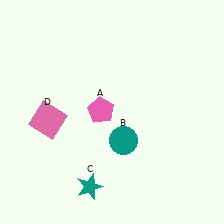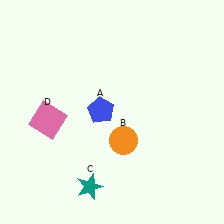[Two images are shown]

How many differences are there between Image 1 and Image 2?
There are 2 differences between the two images.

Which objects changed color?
A changed from pink to blue. B changed from teal to orange.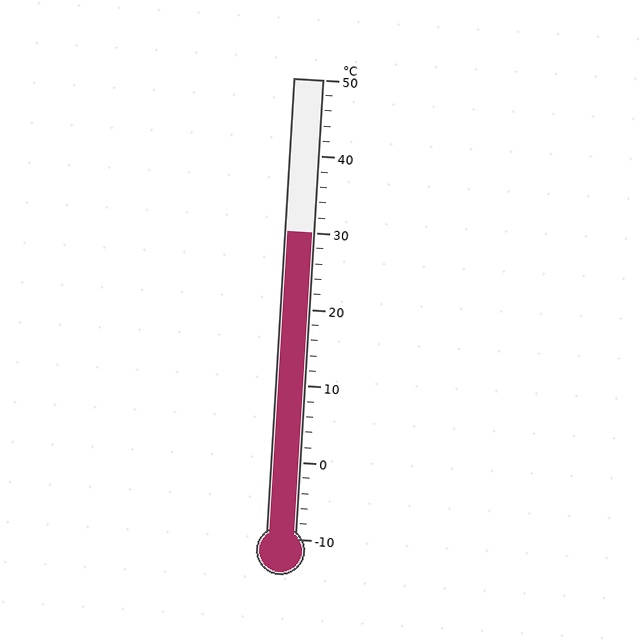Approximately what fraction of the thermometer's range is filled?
The thermometer is filled to approximately 65% of its range.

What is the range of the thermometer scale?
The thermometer scale ranges from -10°C to 50°C.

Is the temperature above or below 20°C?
The temperature is above 20°C.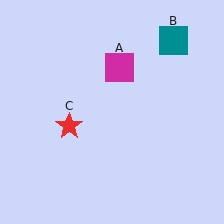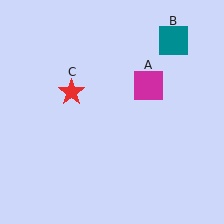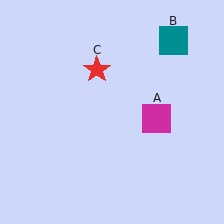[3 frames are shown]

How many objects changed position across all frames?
2 objects changed position: magenta square (object A), red star (object C).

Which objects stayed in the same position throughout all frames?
Teal square (object B) remained stationary.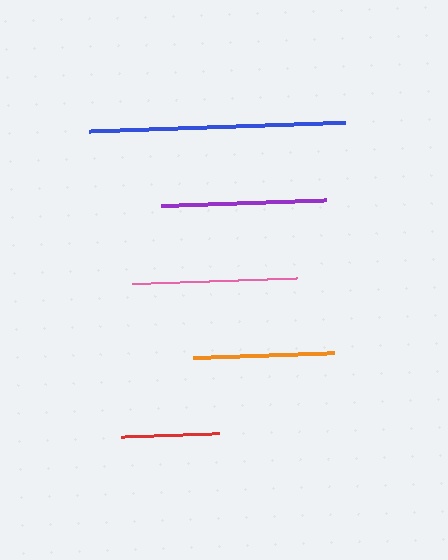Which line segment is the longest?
The blue line is the longest at approximately 256 pixels.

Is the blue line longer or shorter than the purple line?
The blue line is longer than the purple line.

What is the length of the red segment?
The red segment is approximately 98 pixels long.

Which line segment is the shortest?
The red line is the shortest at approximately 98 pixels.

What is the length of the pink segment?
The pink segment is approximately 165 pixels long.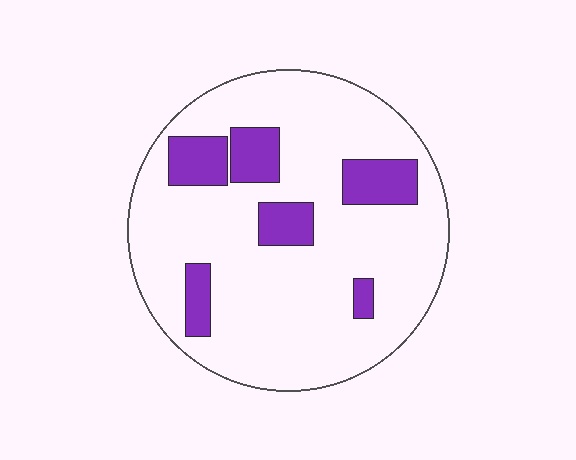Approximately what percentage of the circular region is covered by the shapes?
Approximately 20%.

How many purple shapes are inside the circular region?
6.